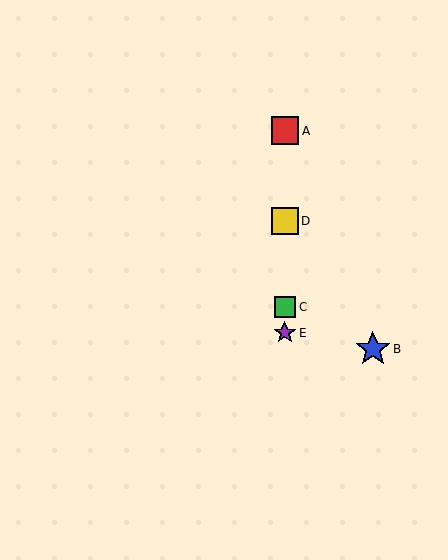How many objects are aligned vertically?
4 objects (A, C, D, E) are aligned vertically.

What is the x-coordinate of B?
Object B is at x≈373.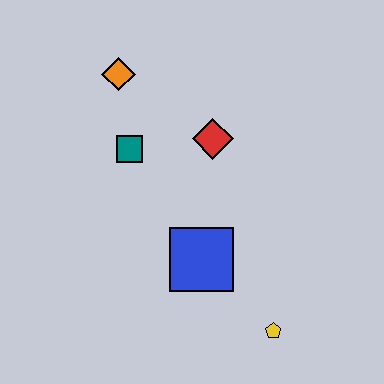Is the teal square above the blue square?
Yes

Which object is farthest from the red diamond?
The yellow pentagon is farthest from the red diamond.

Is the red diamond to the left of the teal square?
No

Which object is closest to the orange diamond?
The teal square is closest to the orange diamond.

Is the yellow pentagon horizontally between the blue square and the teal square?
No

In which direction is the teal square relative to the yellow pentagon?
The teal square is above the yellow pentagon.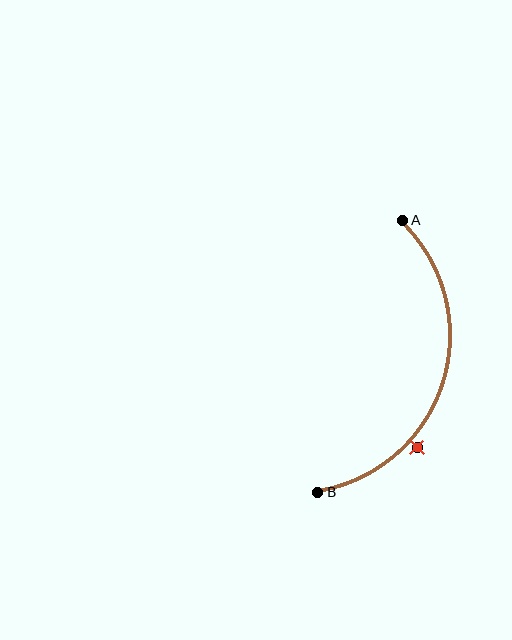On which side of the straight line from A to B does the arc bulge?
The arc bulges to the right of the straight line connecting A and B.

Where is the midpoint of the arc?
The arc midpoint is the point on the curve farthest from the straight line joining A and B. It sits to the right of that line.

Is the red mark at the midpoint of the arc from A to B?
No — the red mark does not lie on the arc at all. It sits slightly outside the curve.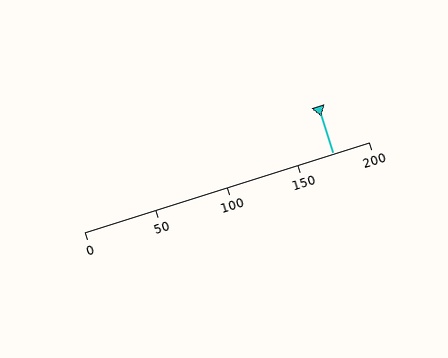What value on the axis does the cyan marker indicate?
The marker indicates approximately 175.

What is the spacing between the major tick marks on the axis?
The major ticks are spaced 50 apart.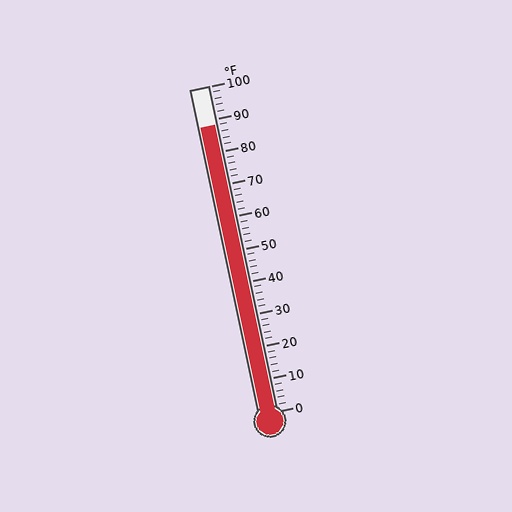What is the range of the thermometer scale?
The thermometer scale ranges from 0°F to 100°F.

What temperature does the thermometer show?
The thermometer shows approximately 88°F.